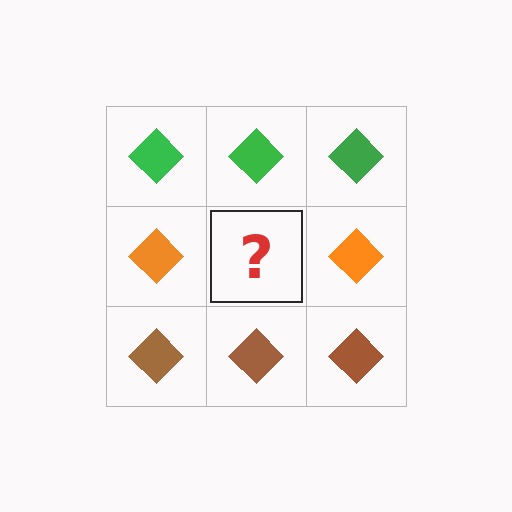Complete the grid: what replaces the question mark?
The question mark should be replaced with an orange diamond.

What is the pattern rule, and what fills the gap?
The rule is that each row has a consistent color. The gap should be filled with an orange diamond.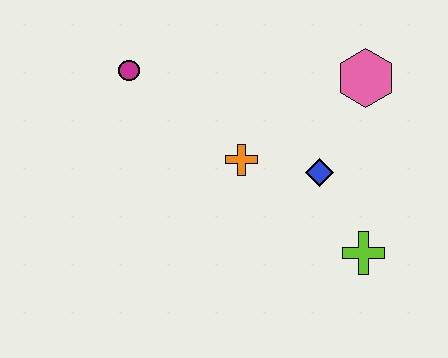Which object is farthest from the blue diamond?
The magenta circle is farthest from the blue diamond.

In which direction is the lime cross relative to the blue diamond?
The lime cross is below the blue diamond.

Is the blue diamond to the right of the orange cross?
Yes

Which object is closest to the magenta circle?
The orange cross is closest to the magenta circle.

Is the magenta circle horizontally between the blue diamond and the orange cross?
No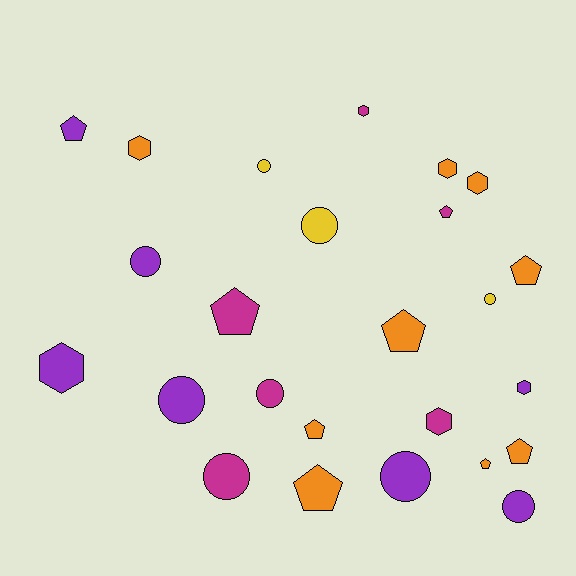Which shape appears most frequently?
Circle, with 9 objects.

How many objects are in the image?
There are 25 objects.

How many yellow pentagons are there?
There are no yellow pentagons.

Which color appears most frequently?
Orange, with 9 objects.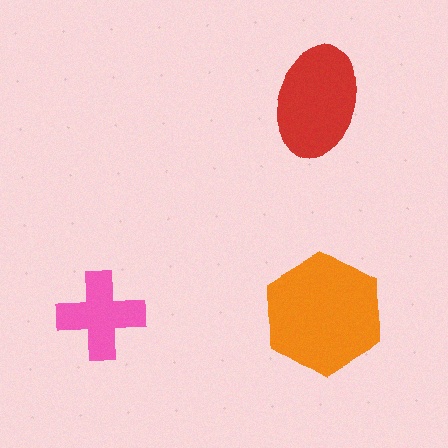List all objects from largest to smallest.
The orange hexagon, the red ellipse, the pink cross.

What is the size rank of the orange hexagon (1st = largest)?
1st.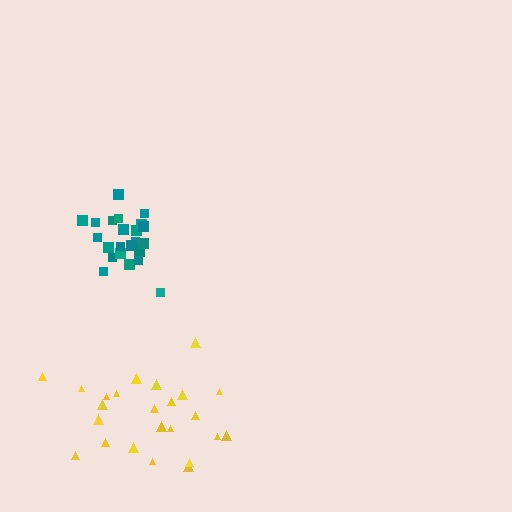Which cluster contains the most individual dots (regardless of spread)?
Yellow (24).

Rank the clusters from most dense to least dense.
teal, yellow.